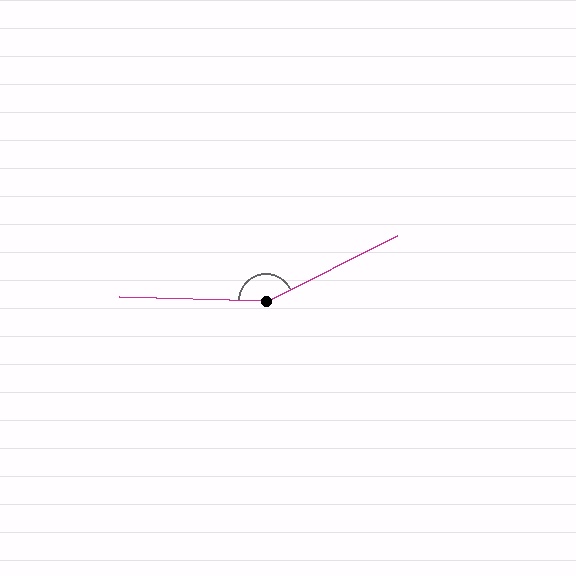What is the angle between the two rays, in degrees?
Approximately 152 degrees.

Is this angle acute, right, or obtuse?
It is obtuse.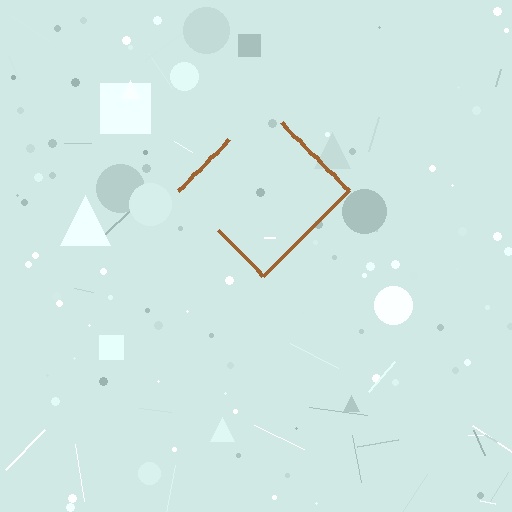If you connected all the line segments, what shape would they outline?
They would outline a diamond.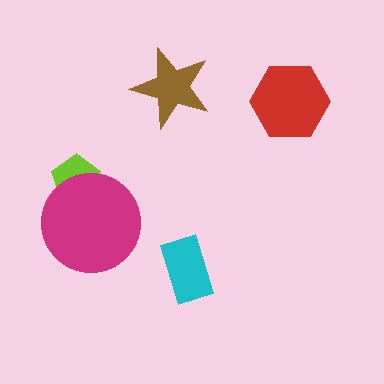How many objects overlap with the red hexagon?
0 objects overlap with the red hexagon.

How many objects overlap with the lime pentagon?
1 object overlaps with the lime pentagon.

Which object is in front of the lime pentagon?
The magenta circle is in front of the lime pentagon.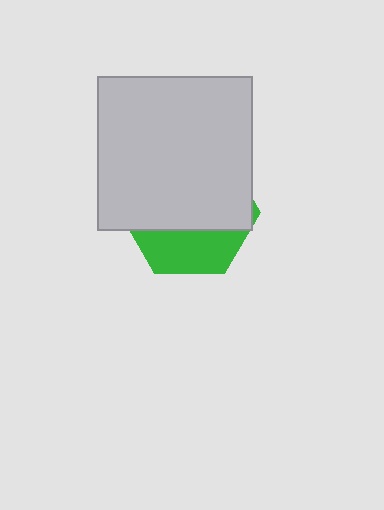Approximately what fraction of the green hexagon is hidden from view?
Roughly 68% of the green hexagon is hidden behind the light gray square.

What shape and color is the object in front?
The object in front is a light gray square.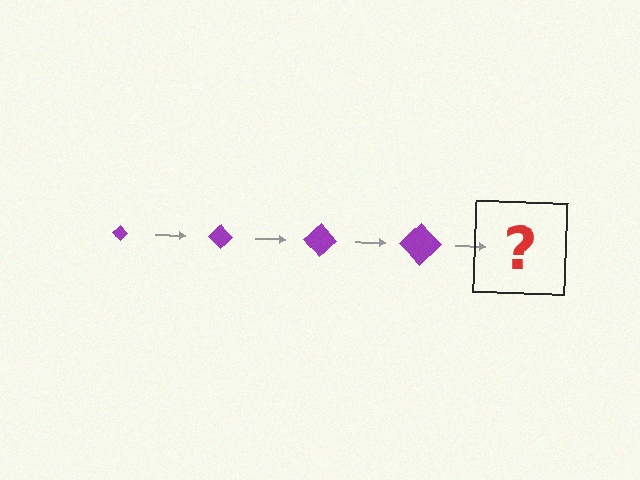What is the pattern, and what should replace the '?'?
The pattern is that the diamond gets progressively larger each step. The '?' should be a purple diamond, larger than the previous one.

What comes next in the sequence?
The next element should be a purple diamond, larger than the previous one.